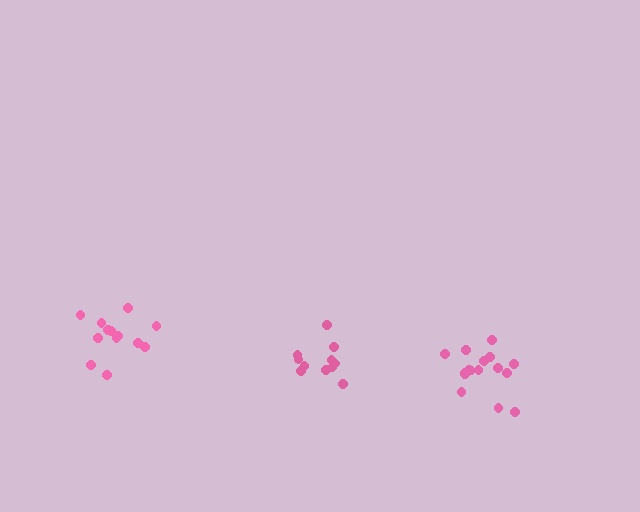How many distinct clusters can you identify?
There are 3 distinct clusters.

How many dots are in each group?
Group 1: 16 dots, Group 2: 12 dots, Group 3: 13 dots (41 total).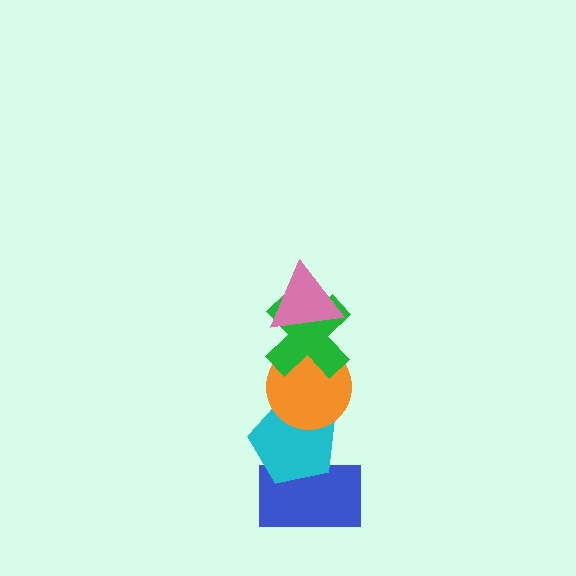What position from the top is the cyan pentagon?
The cyan pentagon is 4th from the top.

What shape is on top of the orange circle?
The green cross is on top of the orange circle.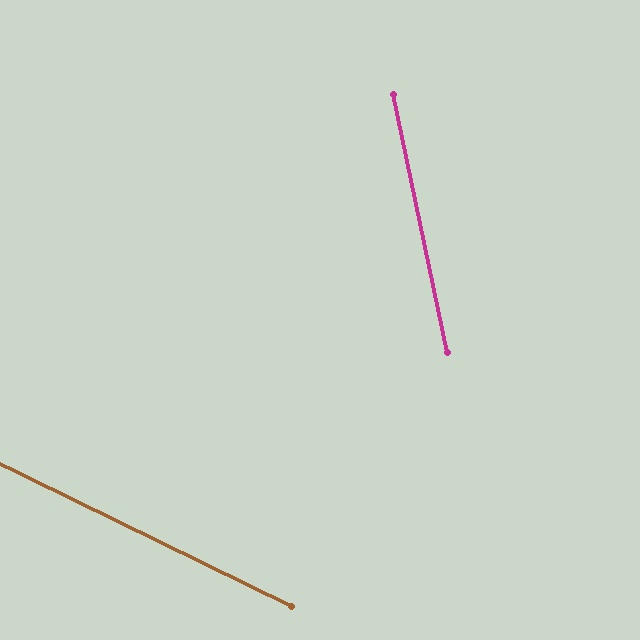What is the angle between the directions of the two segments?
Approximately 52 degrees.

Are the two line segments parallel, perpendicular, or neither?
Neither parallel nor perpendicular — they differ by about 52°.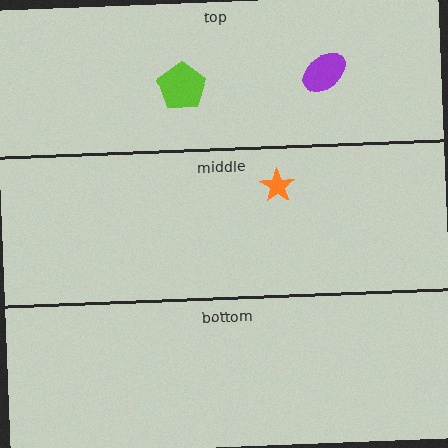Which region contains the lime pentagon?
The top region.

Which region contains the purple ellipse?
The top region.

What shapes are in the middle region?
The orange star.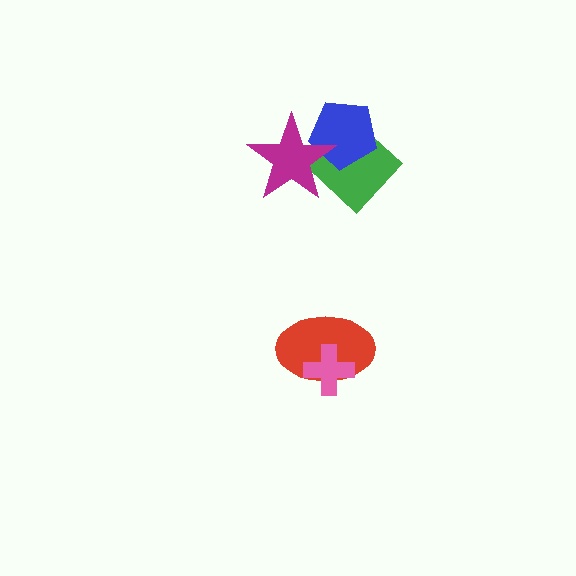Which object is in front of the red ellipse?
The pink cross is in front of the red ellipse.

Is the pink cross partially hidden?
No, no other shape covers it.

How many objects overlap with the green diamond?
2 objects overlap with the green diamond.